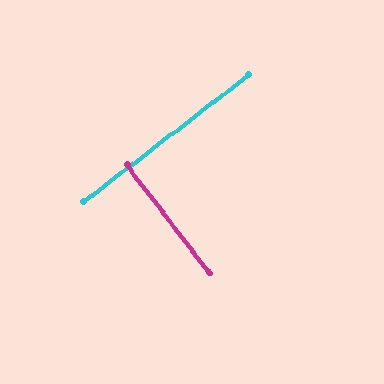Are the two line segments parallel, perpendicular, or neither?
Perpendicular — they meet at approximately 90°.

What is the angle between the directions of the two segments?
Approximately 90 degrees.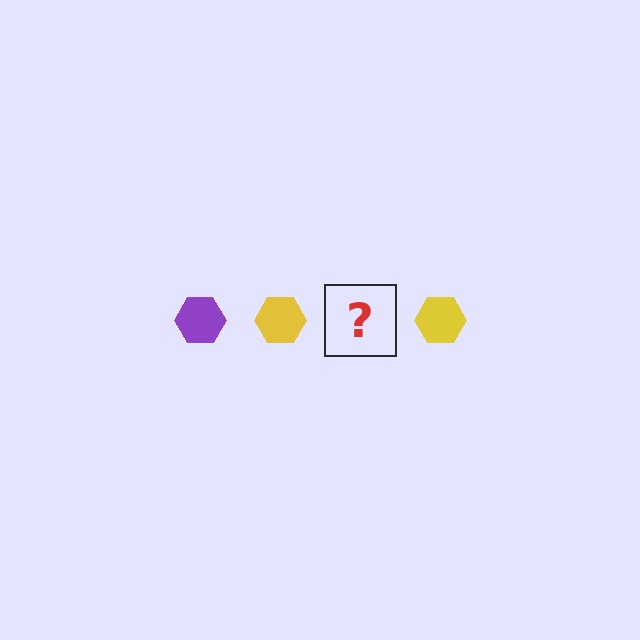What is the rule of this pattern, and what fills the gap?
The rule is that the pattern cycles through purple, yellow hexagons. The gap should be filled with a purple hexagon.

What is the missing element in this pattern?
The missing element is a purple hexagon.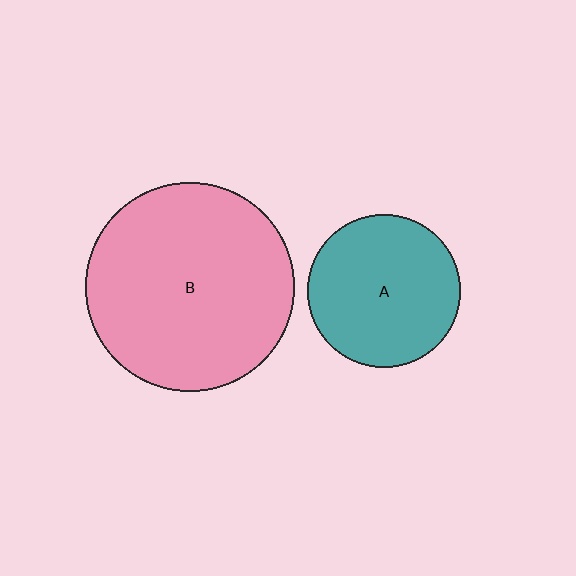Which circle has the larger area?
Circle B (pink).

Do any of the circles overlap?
No, none of the circles overlap.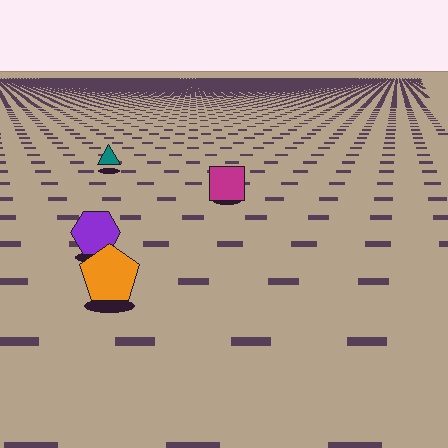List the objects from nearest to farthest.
From nearest to farthest: the orange pentagon, the purple hexagon, the magenta square, the teal triangle.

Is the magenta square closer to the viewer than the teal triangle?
Yes. The magenta square is closer — you can tell from the texture gradient: the ground texture is coarser near it.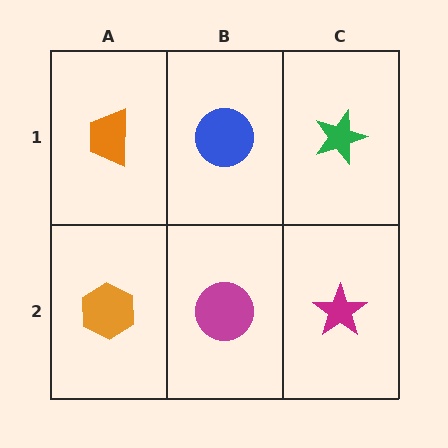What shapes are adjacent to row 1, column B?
A magenta circle (row 2, column B), an orange trapezoid (row 1, column A), a green star (row 1, column C).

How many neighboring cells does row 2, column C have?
2.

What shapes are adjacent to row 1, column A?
An orange hexagon (row 2, column A), a blue circle (row 1, column B).